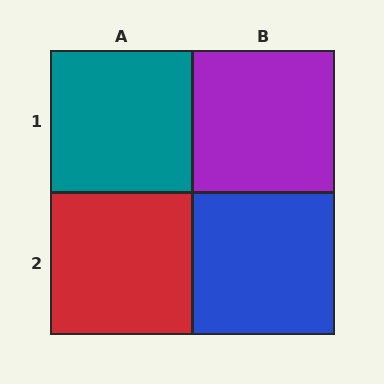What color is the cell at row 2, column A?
Red.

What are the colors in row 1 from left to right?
Teal, purple.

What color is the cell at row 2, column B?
Blue.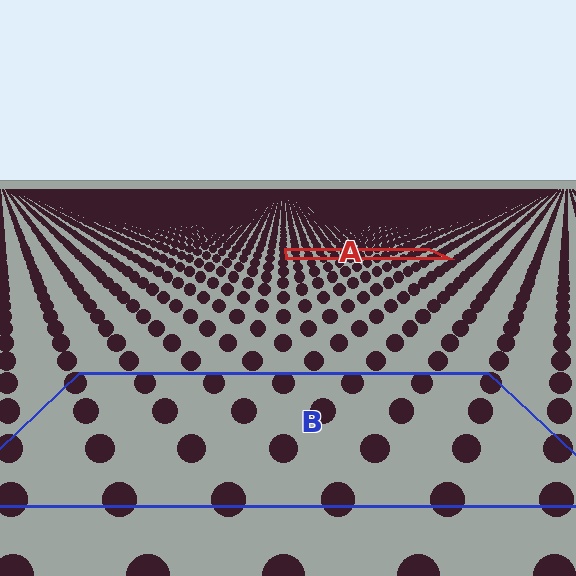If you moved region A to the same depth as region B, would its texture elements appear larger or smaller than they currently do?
They would appear larger. At a closer depth, the same texture elements are projected at a bigger on-screen size.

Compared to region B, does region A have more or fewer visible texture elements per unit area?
Region A has more texture elements per unit area — they are packed more densely because it is farther away.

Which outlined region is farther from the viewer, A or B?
Region A is farther from the viewer — the texture elements inside it appear smaller and more densely packed.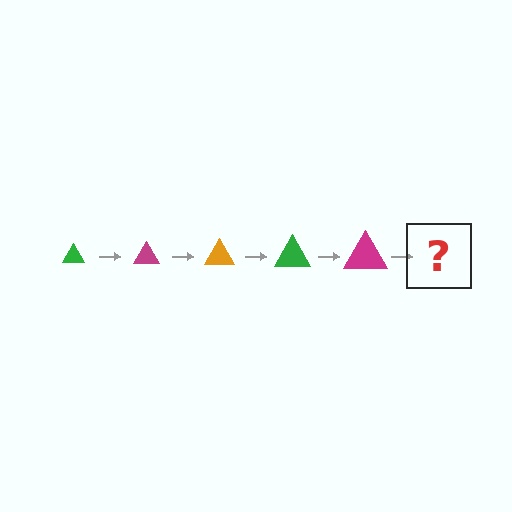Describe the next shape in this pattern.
It should be an orange triangle, larger than the previous one.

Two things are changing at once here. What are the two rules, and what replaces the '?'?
The two rules are that the triangle grows larger each step and the color cycles through green, magenta, and orange. The '?' should be an orange triangle, larger than the previous one.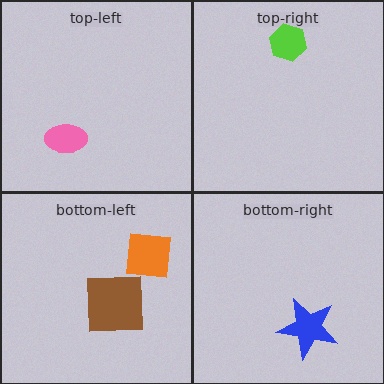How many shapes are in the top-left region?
1.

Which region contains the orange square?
The bottom-left region.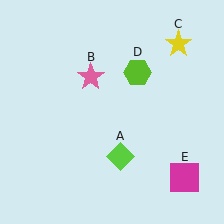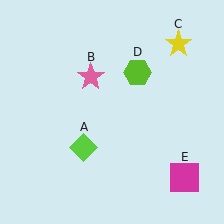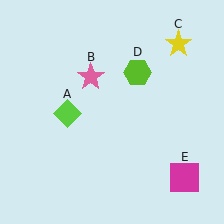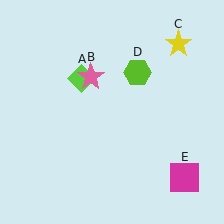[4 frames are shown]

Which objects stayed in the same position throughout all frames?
Pink star (object B) and yellow star (object C) and lime hexagon (object D) and magenta square (object E) remained stationary.